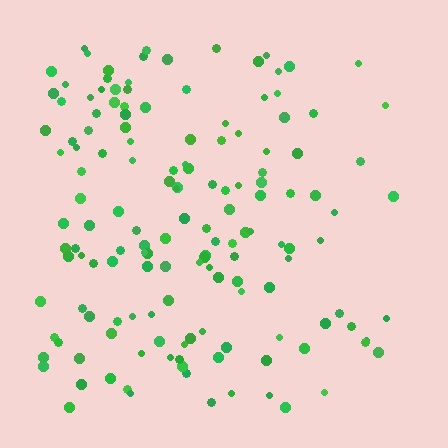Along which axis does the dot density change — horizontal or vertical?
Horizontal.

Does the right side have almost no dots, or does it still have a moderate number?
Still a moderate number, just noticeably fewer than the left.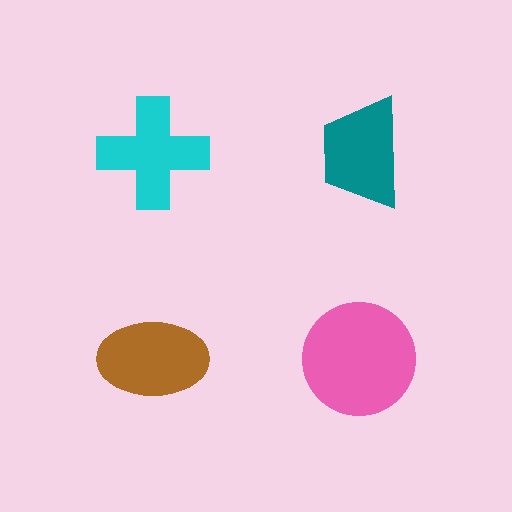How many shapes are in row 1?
2 shapes.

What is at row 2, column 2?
A pink circle.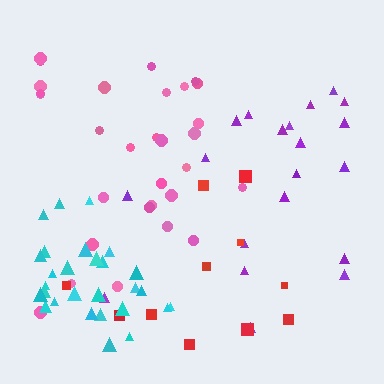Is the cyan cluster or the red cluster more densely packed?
Cyan.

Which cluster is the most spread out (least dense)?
Red.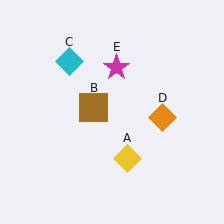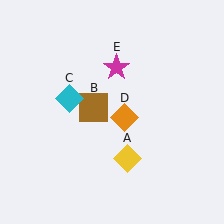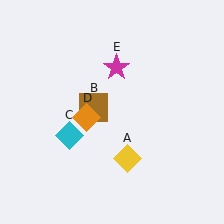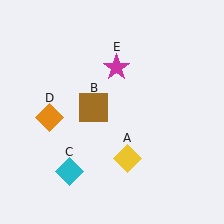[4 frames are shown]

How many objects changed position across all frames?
2 objects changed position: cyan diamond (object C), orange diamond (object D).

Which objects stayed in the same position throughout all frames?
Yellow diamond (object A) and brown square (object B) and magenta star (object E) remained stationary.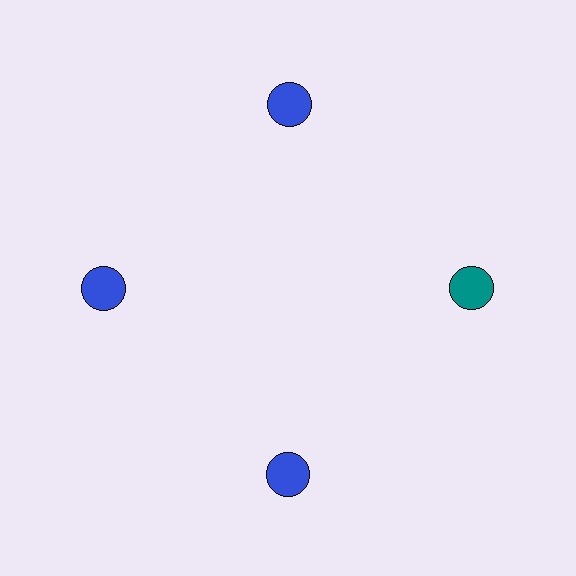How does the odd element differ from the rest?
It has a different color: teal instead of blue.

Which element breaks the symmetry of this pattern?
The teal circle at roughly the 3 o'clock position breaks the symmetry. All other shapes are blue circles.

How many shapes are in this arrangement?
There are 4 shapes arranged in a ring pattern.